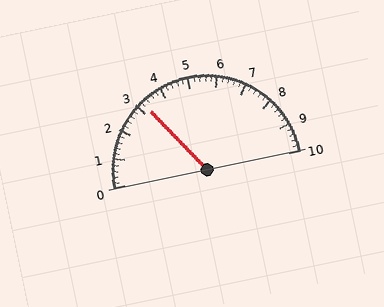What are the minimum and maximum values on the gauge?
The gauge ranges from 0 to 10.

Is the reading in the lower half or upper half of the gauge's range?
The reading is in the lower half of the range (0 to 10).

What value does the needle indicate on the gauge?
The needle indicates approximately 3.2.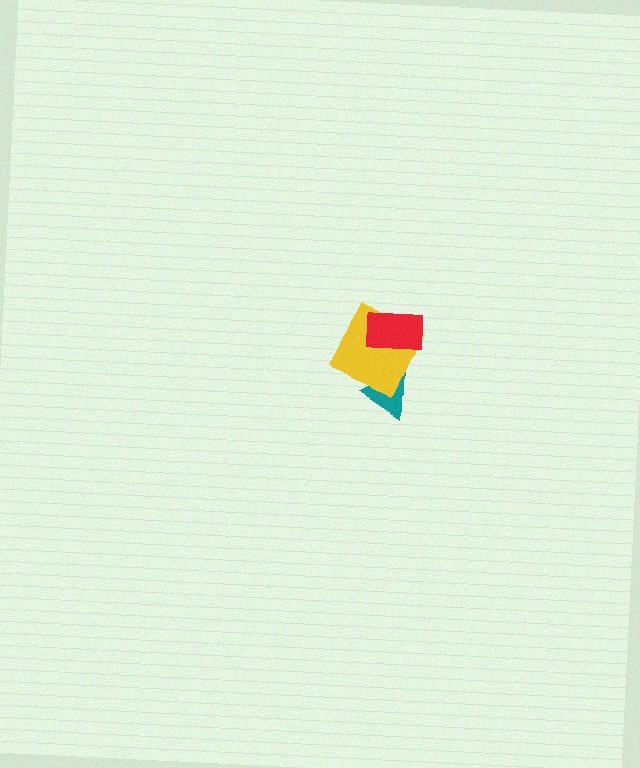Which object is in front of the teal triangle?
The yellow diamond is in front of the teal triangle.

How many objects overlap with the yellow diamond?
2 objects overlap with the yellow diamond.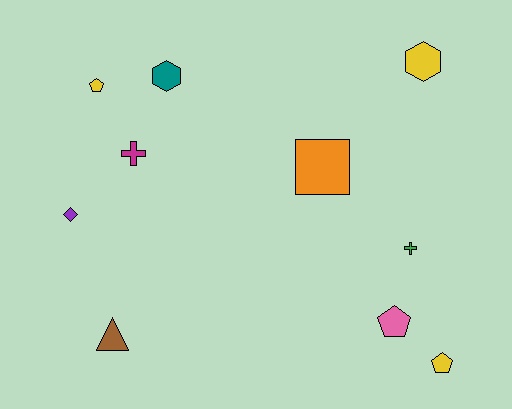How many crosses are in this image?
There are 2 crosses.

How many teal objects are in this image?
There is 1 teal object.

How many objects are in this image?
There are 10 objects.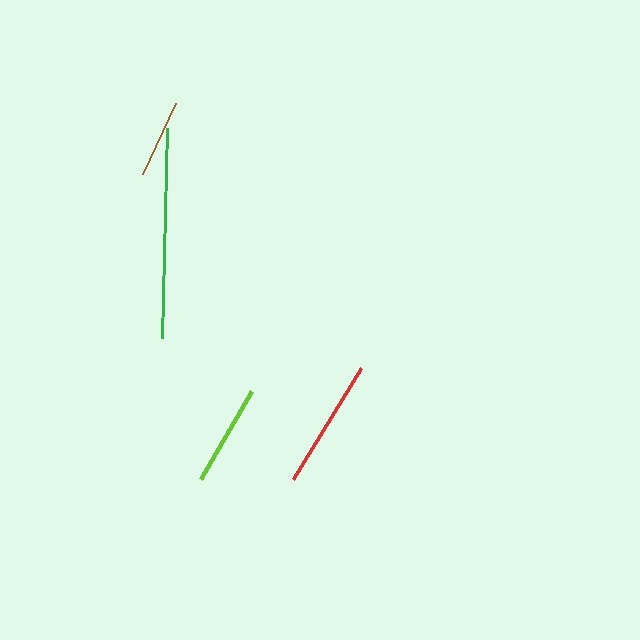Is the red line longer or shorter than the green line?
The green line is longer than the red line.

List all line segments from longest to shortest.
From longest to shortest: green, red, lime, brown.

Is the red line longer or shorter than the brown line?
The red line is longer than the brown line.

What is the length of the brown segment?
The brown segment is approximately 79 pixels long.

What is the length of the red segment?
The red segment is approximately 130 pixels long.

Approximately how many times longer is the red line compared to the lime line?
The red line is approximately 1.3 times the length of the lime line.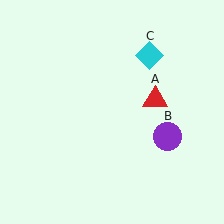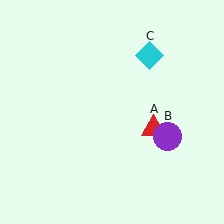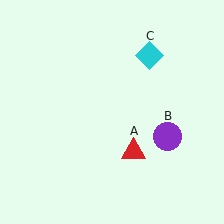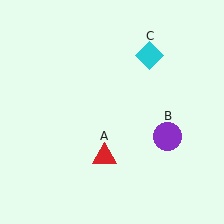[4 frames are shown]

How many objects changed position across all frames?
1 object changed position: red triangle (object A).